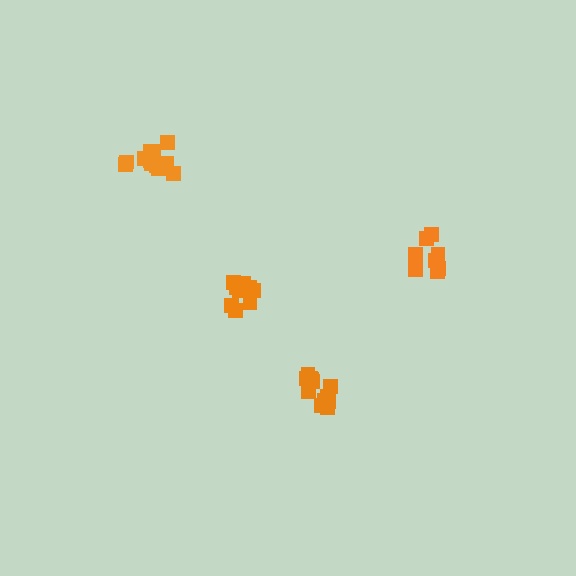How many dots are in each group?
Group 1: 9 dots, Group 2: 9 dots, Group 3: 12 dots, Group 4: 13 dots (43 total).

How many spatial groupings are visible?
There are 4 spatial groupings.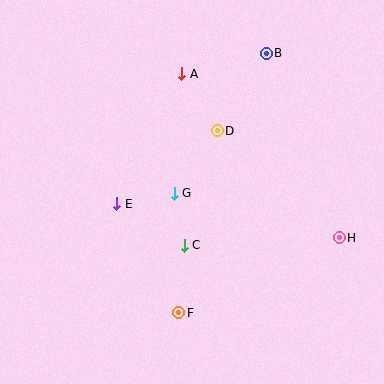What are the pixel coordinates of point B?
Point B is at (266, 53).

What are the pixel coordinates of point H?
Point H is at (339, 238).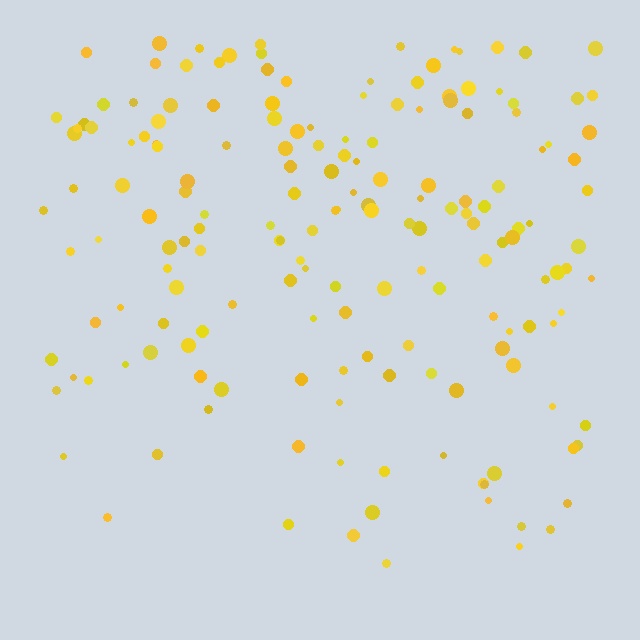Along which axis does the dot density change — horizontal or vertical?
Vertical.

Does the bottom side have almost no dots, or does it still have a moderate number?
Still a moderate number, just noticeably fewer than the top.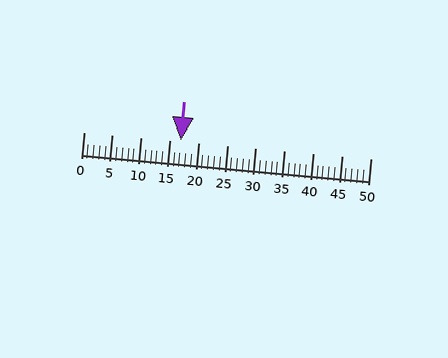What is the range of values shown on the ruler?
The ruler shows values from 0 to 50.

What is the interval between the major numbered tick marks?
The major tick marks are spaced 5 units apart.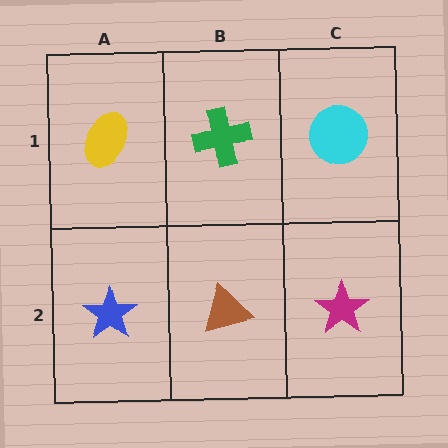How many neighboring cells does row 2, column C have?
2.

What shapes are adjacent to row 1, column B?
A brown triangle (row 2, column B), a yellow ellipse (row 1, column A), a cyan circle (row 1, column C).